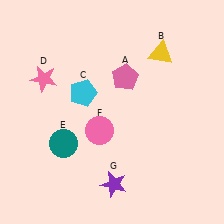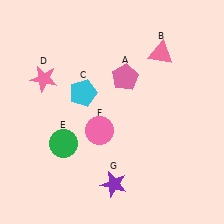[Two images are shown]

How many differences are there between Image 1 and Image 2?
There are 2 differences between the two images.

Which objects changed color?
B changed from yellow to pink. E changed from teal to green.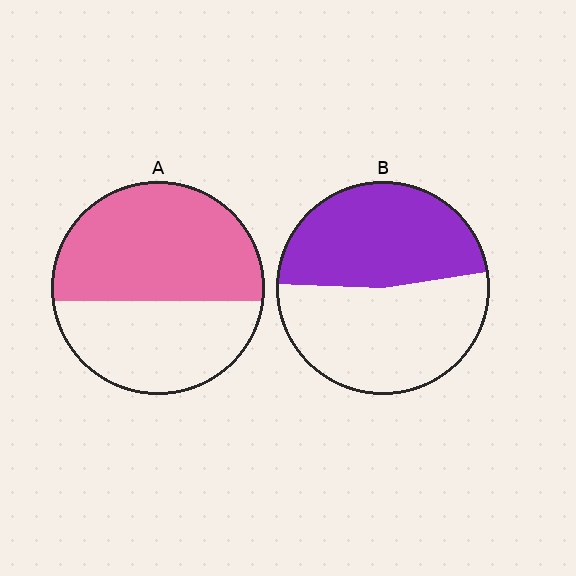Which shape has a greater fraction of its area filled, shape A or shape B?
Shape A.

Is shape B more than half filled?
Roughly half.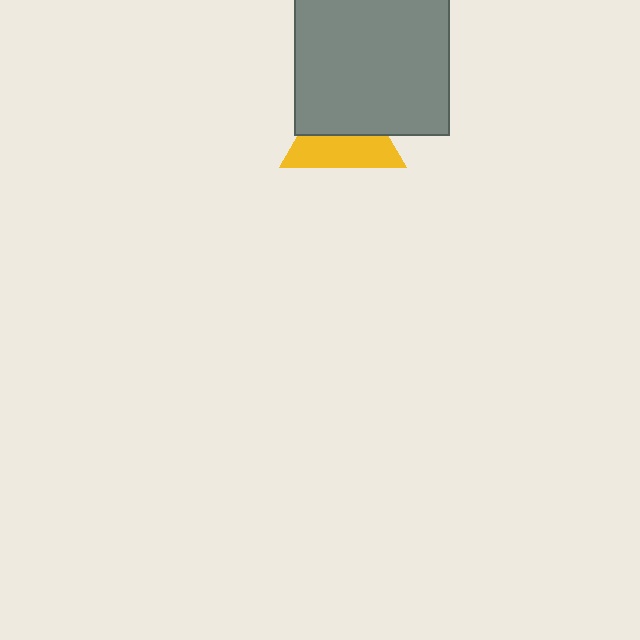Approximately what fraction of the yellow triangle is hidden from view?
Roughly 50% of the yellow triangle is hidden behind the gray square.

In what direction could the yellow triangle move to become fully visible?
The yellow triangle could move down. That would shift it out from behind the gray square entirely.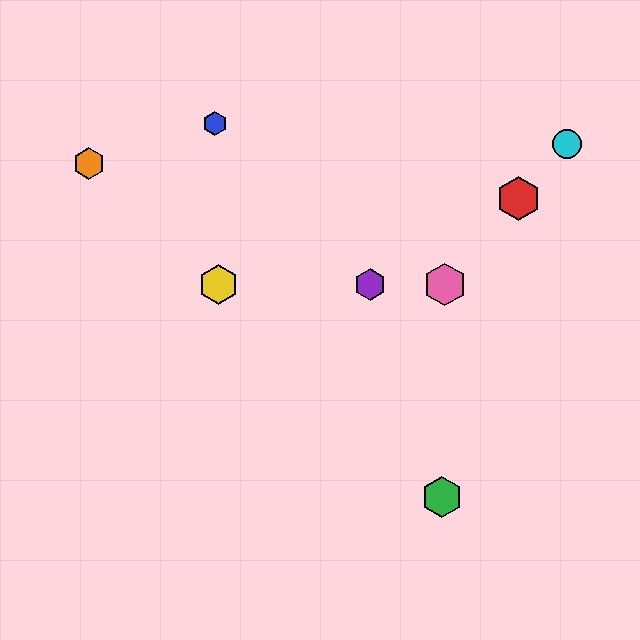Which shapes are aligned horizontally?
The yellow hexagon, the purple hexagon, the pink hexagon are aligned horizontally.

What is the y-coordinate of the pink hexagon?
The pink hexagon is at y≈285.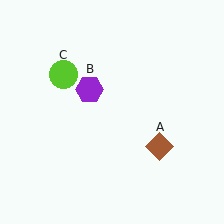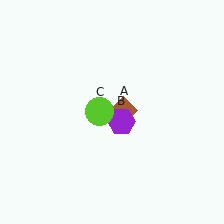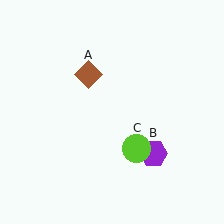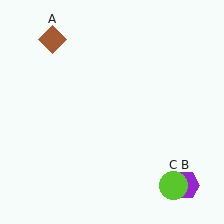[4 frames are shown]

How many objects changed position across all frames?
3 objects changed position: brown diamond (object A), purple hexagon (object B), lime circle (object C).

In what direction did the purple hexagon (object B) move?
The purple hexagon (object B) moved down and to the right.